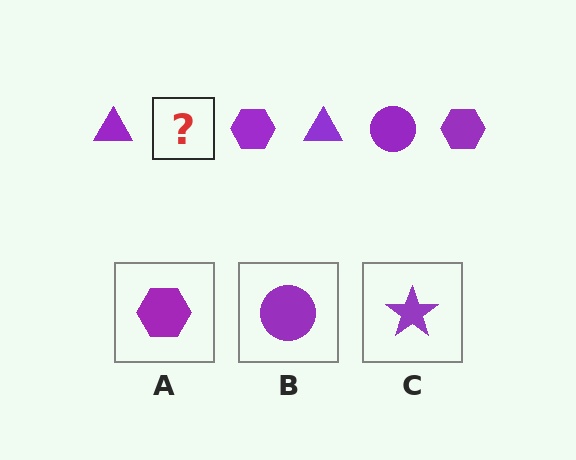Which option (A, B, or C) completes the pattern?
B.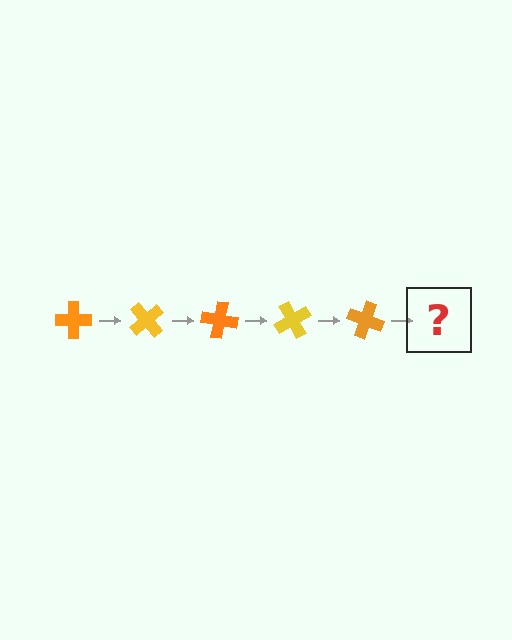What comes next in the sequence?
The next element should be a yellow cross, rotated 250 degrees from the start.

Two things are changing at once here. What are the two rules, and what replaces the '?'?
The two rules are that it rotates 50 degrees each step and the color cycles through orange and yellow. The '?' should be a yellow cross, rotated 250 degrees from the start.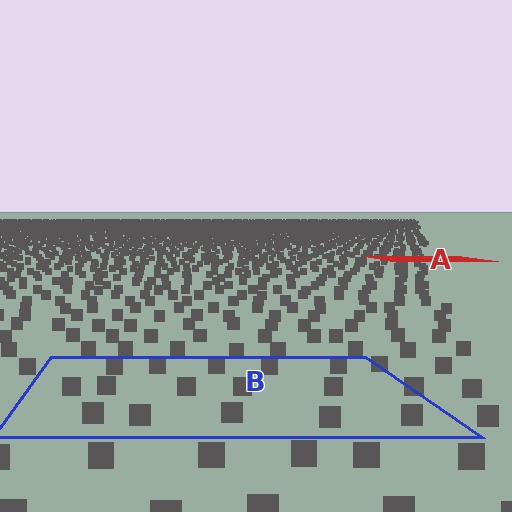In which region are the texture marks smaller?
The texture marks are smaller in region A, because it is farther away.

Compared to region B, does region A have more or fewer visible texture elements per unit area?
Region A has more texture elements per unit area — they are packed more densely because it is farther away.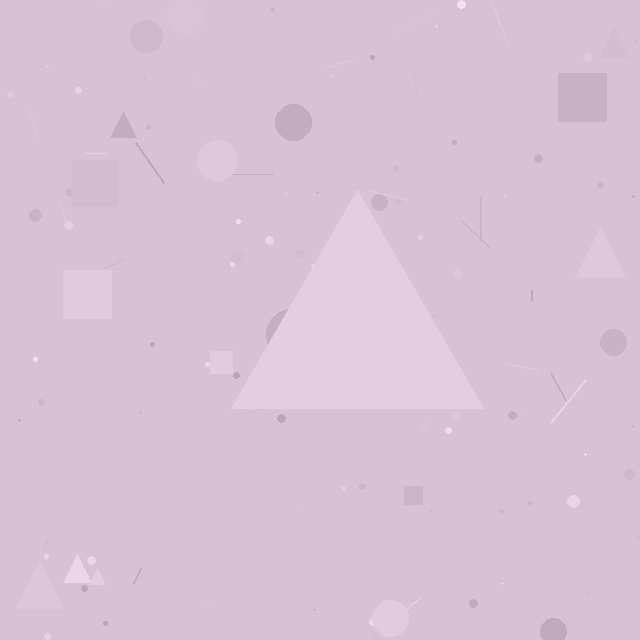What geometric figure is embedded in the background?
A triangle is embedded in the background.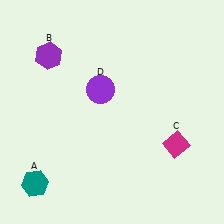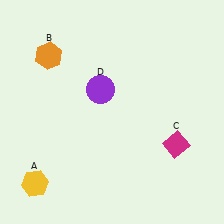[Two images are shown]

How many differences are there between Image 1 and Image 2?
There are 2 differences between the two images.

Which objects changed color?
A changed from teal to yellow. B changed from purple to orange.